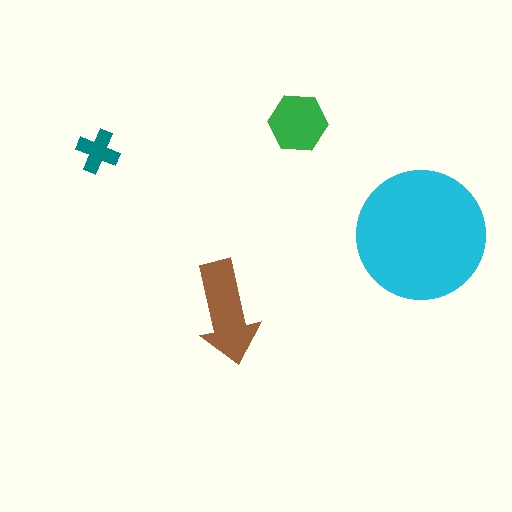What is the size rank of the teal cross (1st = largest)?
4th.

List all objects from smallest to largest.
The teal cross, the green hexagon, the brown arrow, the cyan circle.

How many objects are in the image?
There are 4 objects in the image.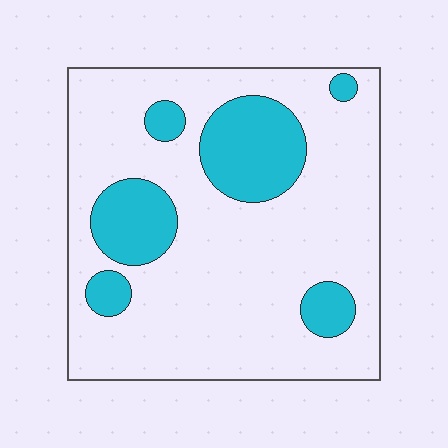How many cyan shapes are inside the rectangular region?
6.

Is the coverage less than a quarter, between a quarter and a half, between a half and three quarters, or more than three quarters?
Less than a quarter.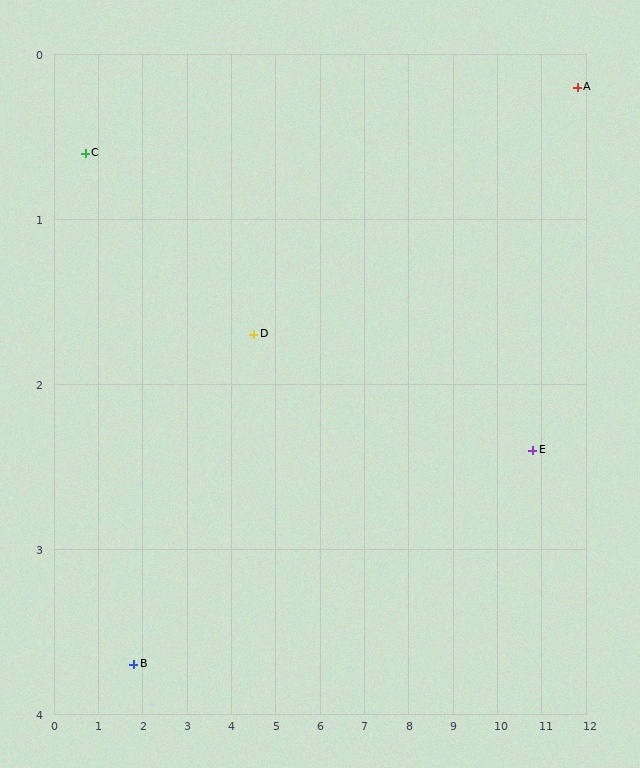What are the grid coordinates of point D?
Point D is at approximately (4.5, 1.7).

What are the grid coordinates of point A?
Point A is at approximately (11.8, 0.2).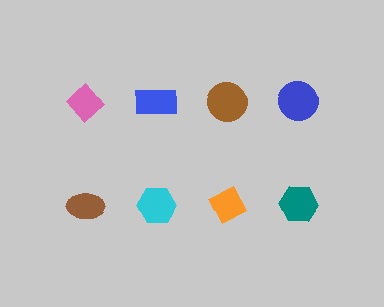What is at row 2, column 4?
A teal hexagon.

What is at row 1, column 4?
A blue circle.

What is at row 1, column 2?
A blue rectangle.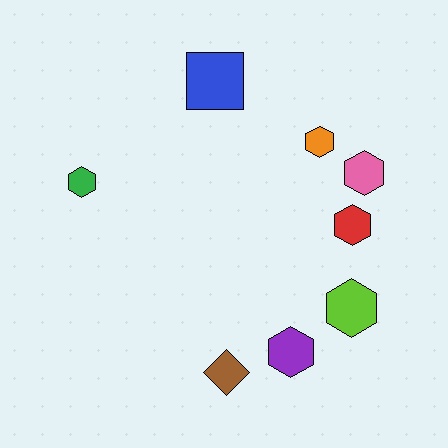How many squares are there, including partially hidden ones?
There is 1 square.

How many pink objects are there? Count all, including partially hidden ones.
There is 1 pink object.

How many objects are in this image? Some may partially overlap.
There are 8 objects.